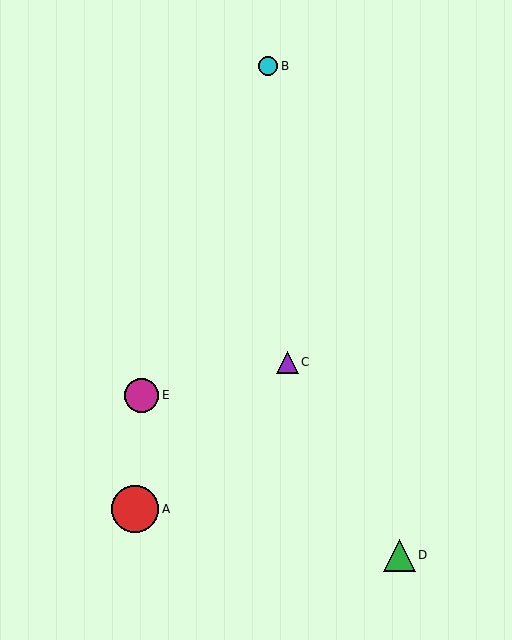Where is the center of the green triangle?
The center of the green triangle is at (399, 555).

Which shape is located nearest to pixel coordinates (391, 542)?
The green triangle (labeled D) at (399, 555) is nearest to that location.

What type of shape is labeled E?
Shape E is a magenta circle.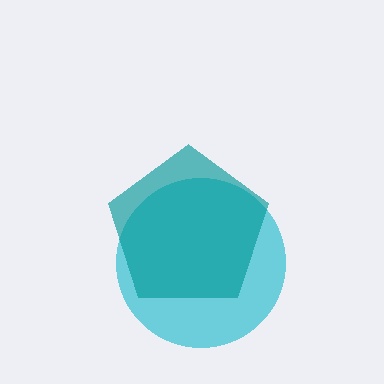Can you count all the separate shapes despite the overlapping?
Yes, there are 2 separate shapes.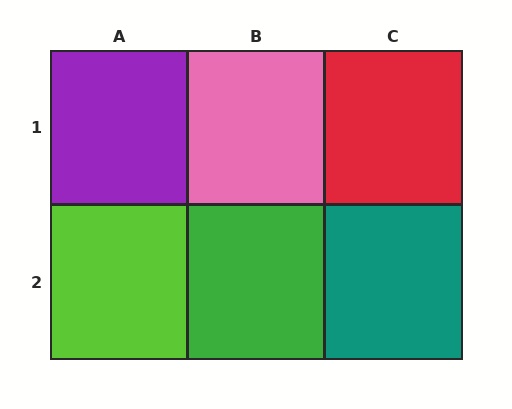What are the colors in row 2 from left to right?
Lime, green, teal.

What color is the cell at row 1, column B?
Pink.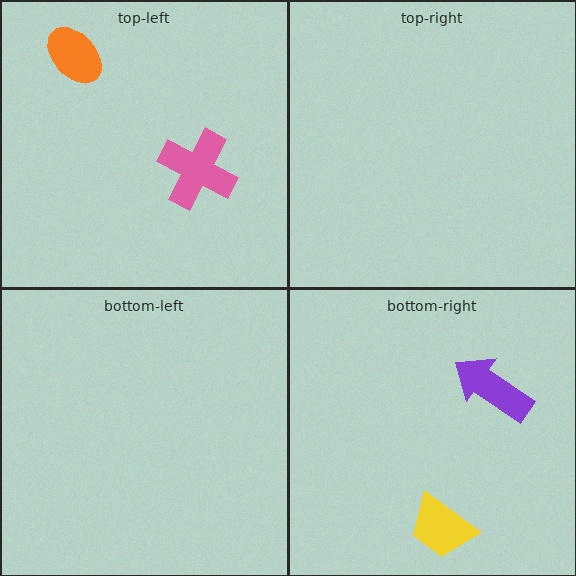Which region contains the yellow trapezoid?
The bottom-right region.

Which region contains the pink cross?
The top-left region.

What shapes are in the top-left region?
The orange ellipse, the pink cross.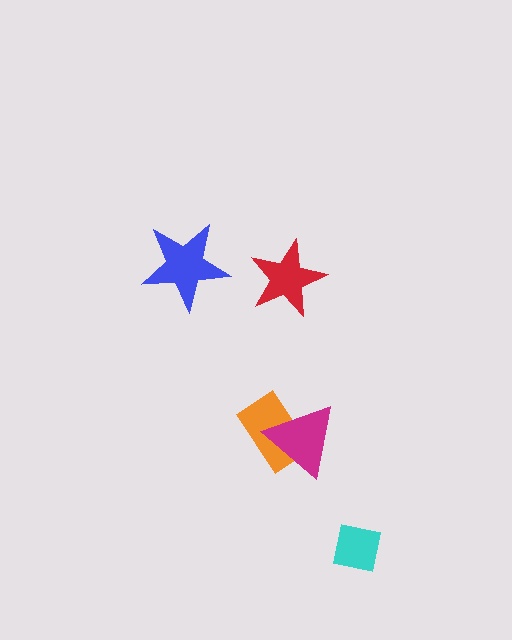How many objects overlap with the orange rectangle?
1 object overlaps with the orange rectangle.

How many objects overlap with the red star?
0 objects overlap with the red star.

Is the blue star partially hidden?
No, no other shape covers it.